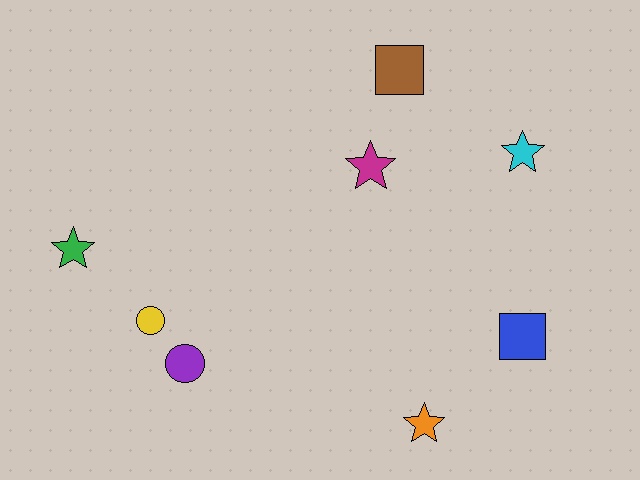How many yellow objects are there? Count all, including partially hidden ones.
There is 1 yellow object.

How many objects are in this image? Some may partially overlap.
There are 8 objects.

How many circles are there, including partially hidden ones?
There are 2 circles.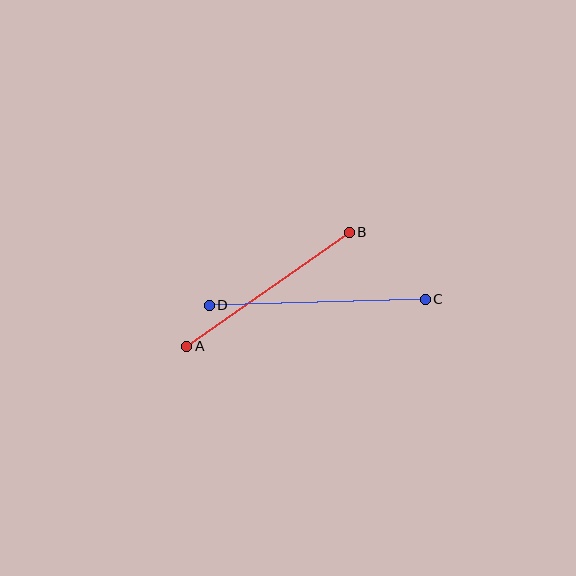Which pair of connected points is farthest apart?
Points C and D are farthest apart.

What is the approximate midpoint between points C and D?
The midpoint is at approximately (317, 302) pixels.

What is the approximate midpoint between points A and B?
The midpoint is at approximately (268, 289) pixels.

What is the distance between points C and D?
The distance is approximately 216 pixels.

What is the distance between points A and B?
The distance is approximately 198 pixels.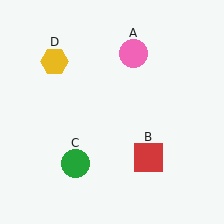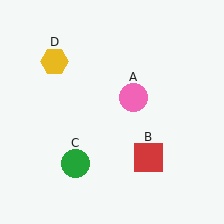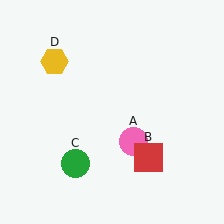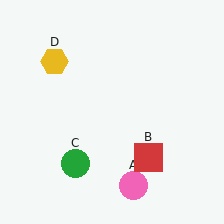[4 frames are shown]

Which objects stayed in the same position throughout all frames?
Red square (object B) and green circle (object C) and yellow hexagon (object D) remained stationary.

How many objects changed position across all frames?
1 object changed position: pink circle (object A).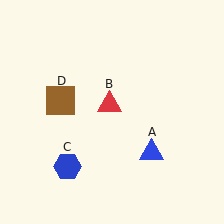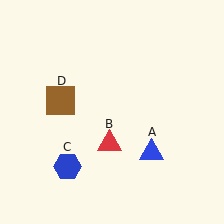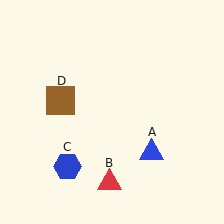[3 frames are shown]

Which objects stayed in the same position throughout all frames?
Blue triangle (object A) and blue hexagon (object C) and brown square (object D) remained stationary.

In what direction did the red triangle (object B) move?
The red triangle (object B) moved down.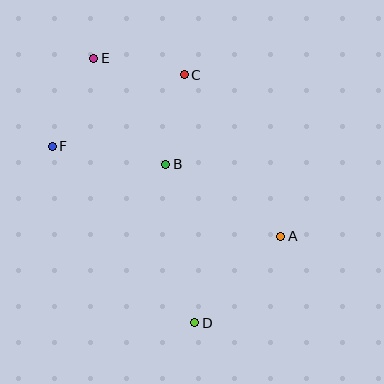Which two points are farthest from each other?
Points D and E are farthest from each other.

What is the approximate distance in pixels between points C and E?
The distance between C and E is approximately 92 pixels.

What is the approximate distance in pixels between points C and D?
The distance between C and D is approximately 248 pixels.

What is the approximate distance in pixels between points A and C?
The distance between A and C is approximately 188 pixels.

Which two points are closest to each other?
Points B and C are closest to each other.